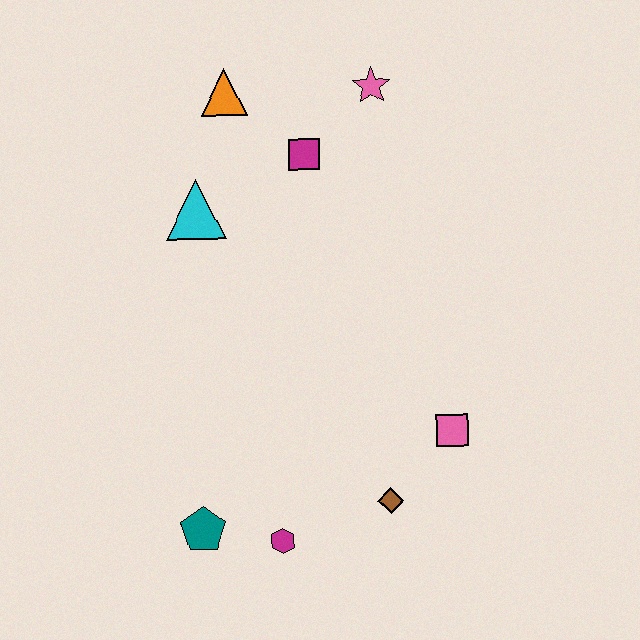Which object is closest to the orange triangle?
The magenta square is closest to the orange triangle.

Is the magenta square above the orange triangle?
No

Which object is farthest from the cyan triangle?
The brown diamond is farthest from the cyan triangle.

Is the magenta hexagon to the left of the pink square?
Yes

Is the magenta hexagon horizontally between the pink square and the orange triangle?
Yes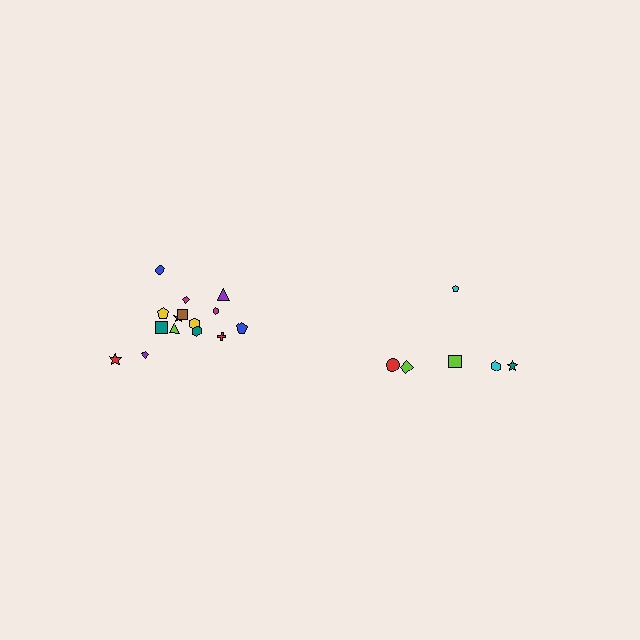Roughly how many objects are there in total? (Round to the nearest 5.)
Roughly 20 objects in total.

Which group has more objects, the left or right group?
The left group.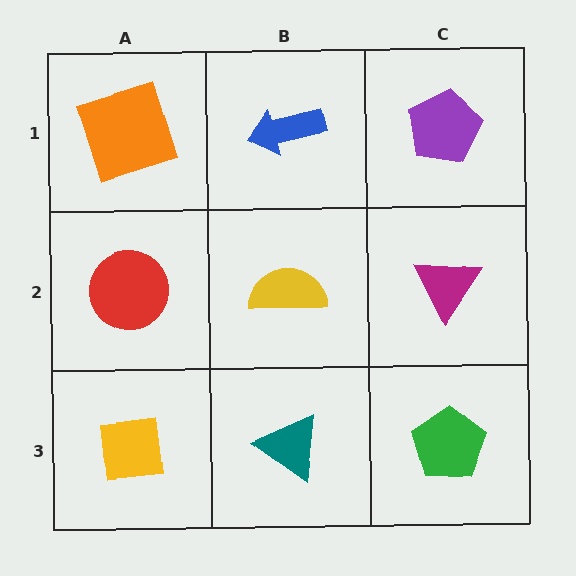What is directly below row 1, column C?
A magenta triangle.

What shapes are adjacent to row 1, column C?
A magenta triangle (row 2, column C), a blue arrow (row 1, column B).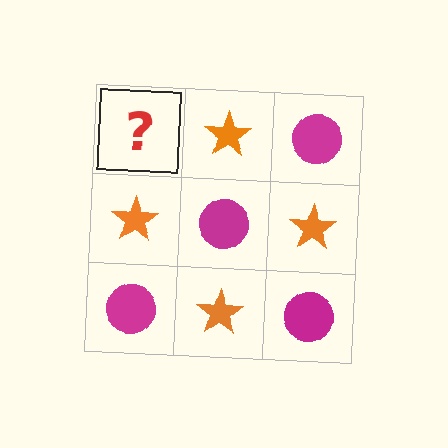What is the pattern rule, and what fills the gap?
The rule is that it alternates magenta circle and orange star in a checkerboard pattern. The gap should be filled with a magenta circle.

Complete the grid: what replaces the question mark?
The question mark should be replaced with a magenta circle.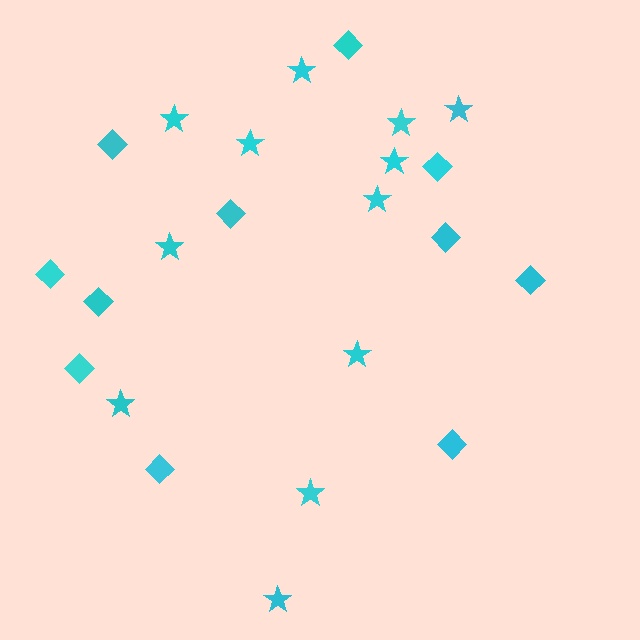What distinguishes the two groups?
There are 2 groups: one group of diamonds (11) and one group of stars (12).